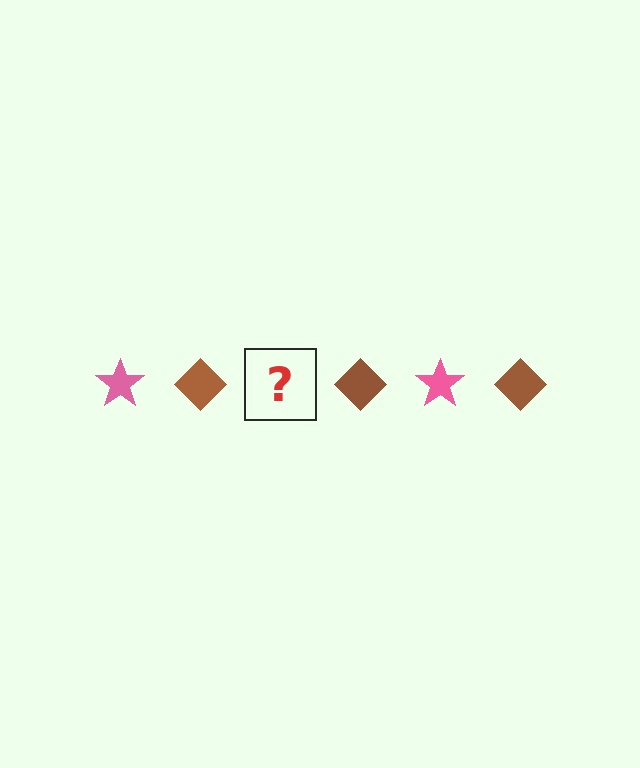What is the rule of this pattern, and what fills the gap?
The rule is that the pattern alternates between pink star and brown diamond. The gap should be filled with a pink star.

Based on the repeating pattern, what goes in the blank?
The blank should be a pink star.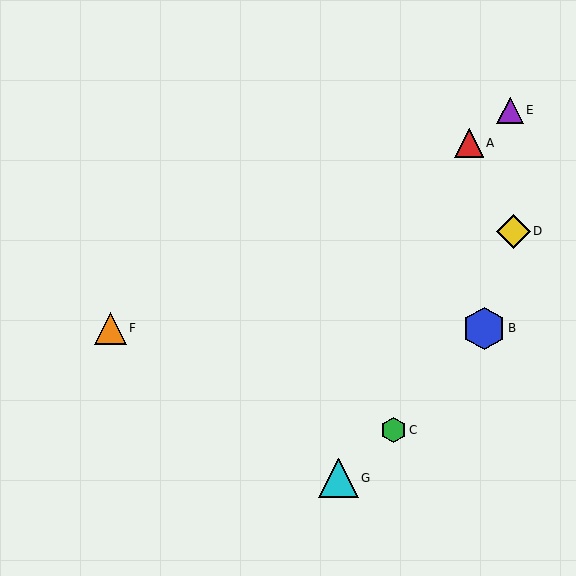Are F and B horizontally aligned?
Yes, both are at y≈328.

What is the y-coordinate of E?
Object E is at y≈110.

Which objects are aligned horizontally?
Objects B, F are aligned horizontally.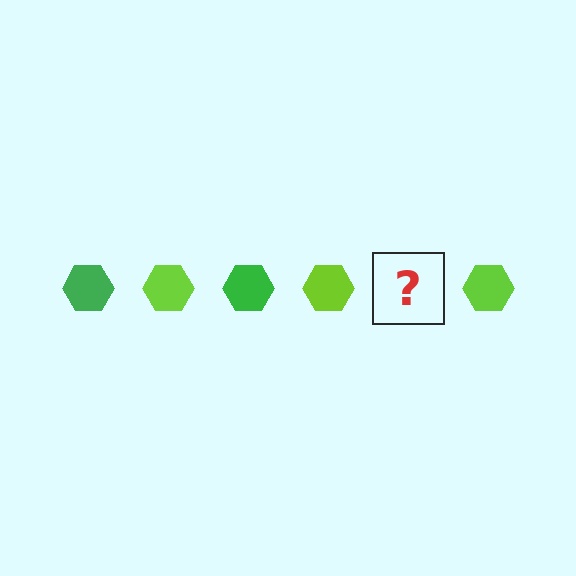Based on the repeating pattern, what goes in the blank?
The blank should be a green hexagon.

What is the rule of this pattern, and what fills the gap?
The rule is that the pattern cycles through green, lime hexagons. The gap should be filled with a green hexagon.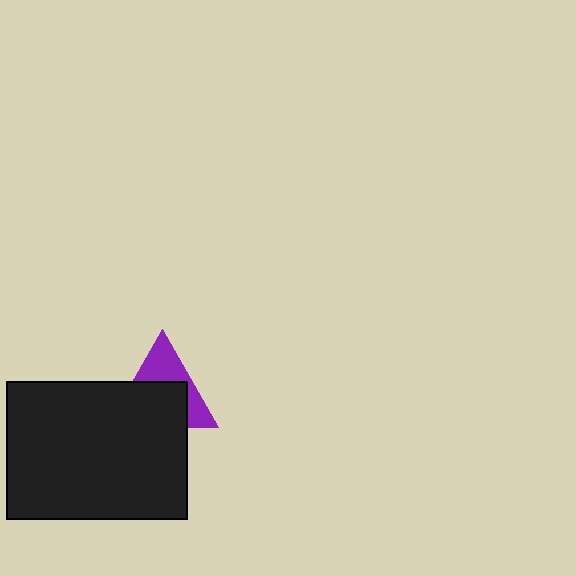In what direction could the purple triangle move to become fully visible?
The purple triangle could move up. That would shift it out from behind the black rectangle entirely.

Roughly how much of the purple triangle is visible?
A small part of it is visible (roughly 44%).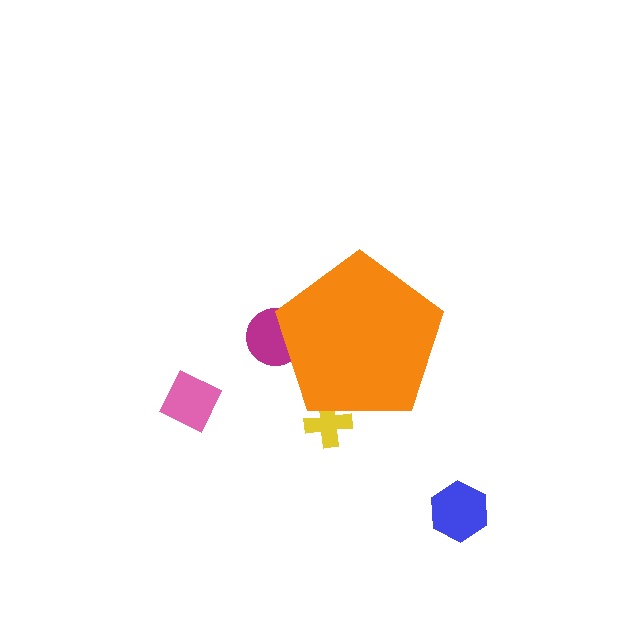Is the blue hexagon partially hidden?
No, the blue hexagon is fully visible.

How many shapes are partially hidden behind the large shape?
2 shapes are partially hidden.